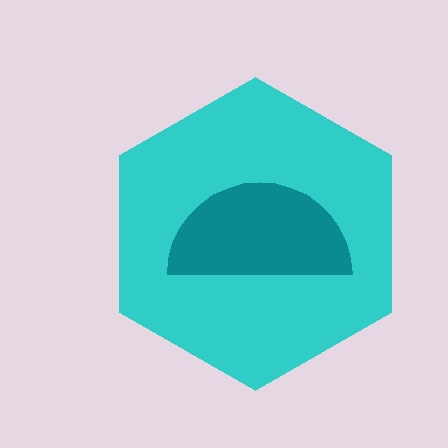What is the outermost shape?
The cyan hexagon.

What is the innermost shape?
The teal semicircle.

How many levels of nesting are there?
2.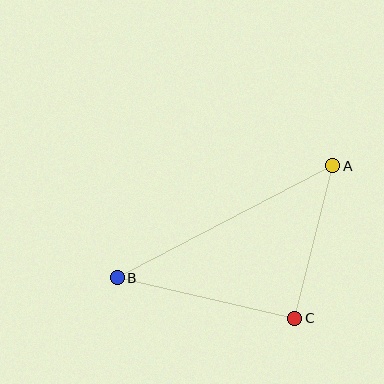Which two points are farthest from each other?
Points A and B are farthest from each other.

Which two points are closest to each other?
Points A and C are closest to each other.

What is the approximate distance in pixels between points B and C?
The distance between B and C is approximately 182 pixels.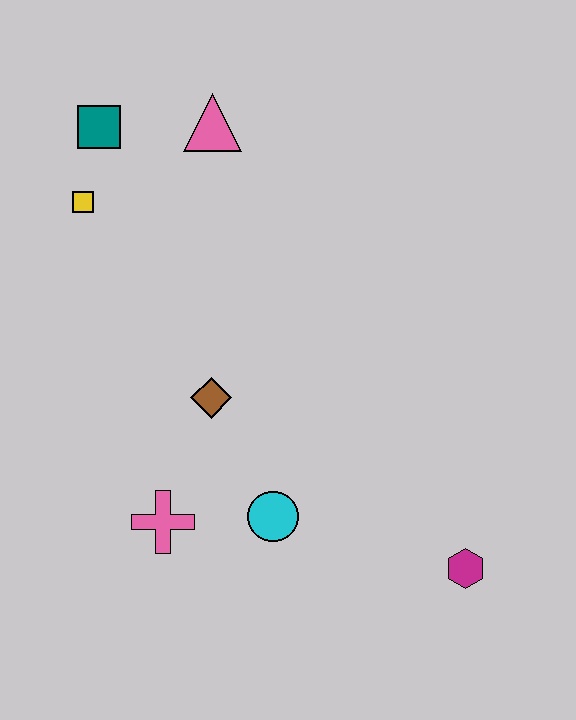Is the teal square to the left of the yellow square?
No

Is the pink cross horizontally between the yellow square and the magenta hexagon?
Yes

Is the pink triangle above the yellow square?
Yes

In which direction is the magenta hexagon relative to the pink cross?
The magenta hexagon is to the right of the pink cross.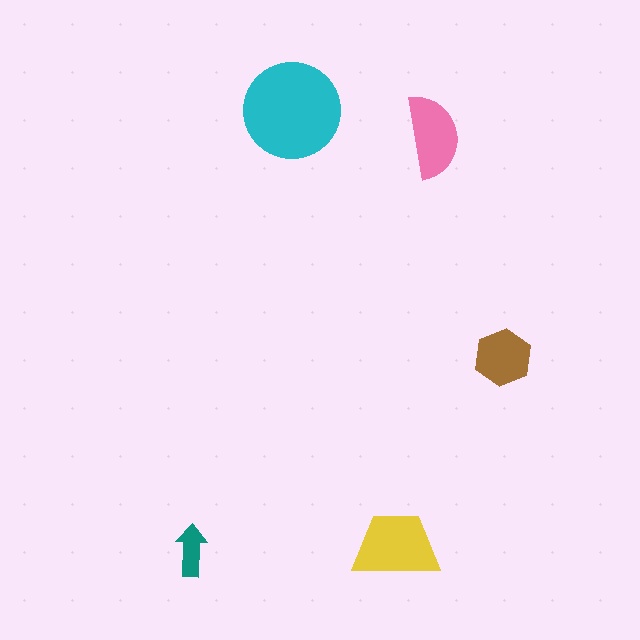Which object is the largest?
The cyan circle.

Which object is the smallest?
The teal arrow.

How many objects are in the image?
There are 5 objects in the image.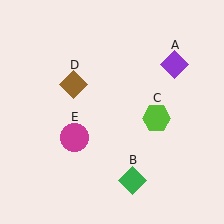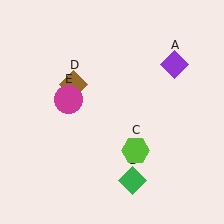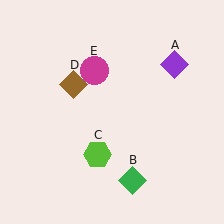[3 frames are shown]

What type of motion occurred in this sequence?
The lime hexagon (object C), magenta circle (object E) rotated clockwise around the center of the scene.